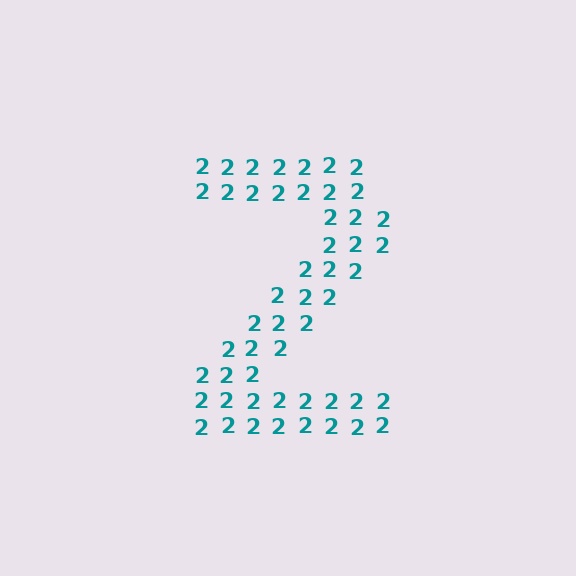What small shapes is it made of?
It is made of small digit 2's.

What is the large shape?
The large shape is the digit 2.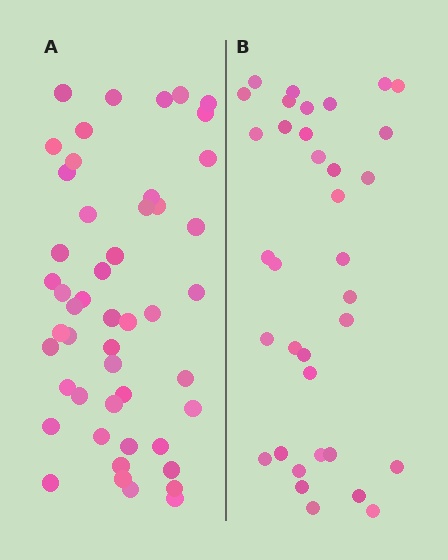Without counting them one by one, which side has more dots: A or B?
Region A (the left region) has more dots.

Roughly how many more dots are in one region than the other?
Region A has approximately 15 more dots than region B.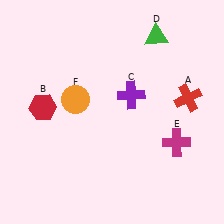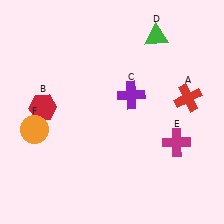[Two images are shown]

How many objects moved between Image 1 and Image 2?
1 object moved between the two images.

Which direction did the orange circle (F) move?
The orange circle (F) moved left.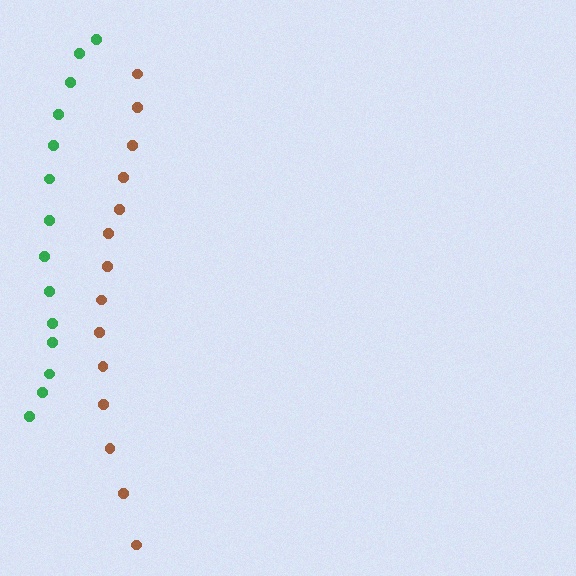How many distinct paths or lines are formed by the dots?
There are 2 distinct paths.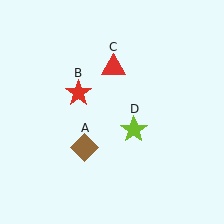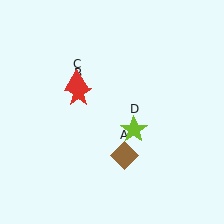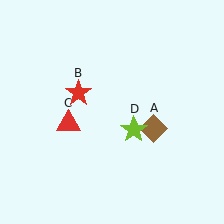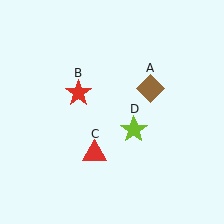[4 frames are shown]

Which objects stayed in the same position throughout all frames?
Red star (object B) and lime star (object D) remained stationary.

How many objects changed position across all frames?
2 objects changed position: brown diamond (object A), red triangle (object C).